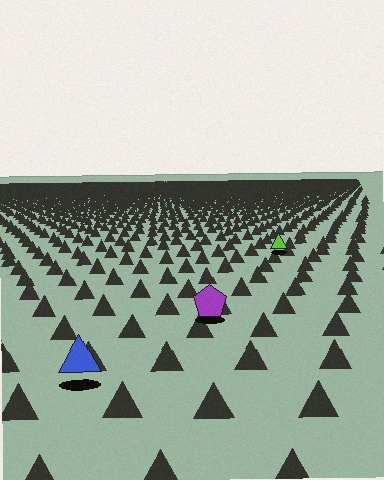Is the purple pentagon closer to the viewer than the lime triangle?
Yes. The purple pentagon is closer — you can tell from the texture gradient: the ground texture is coarser near it.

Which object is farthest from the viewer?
The lime triangle is farthest from the viewer. It appears smaller and the ground texture around it is denser.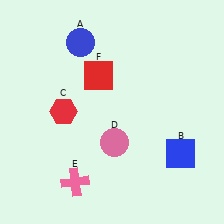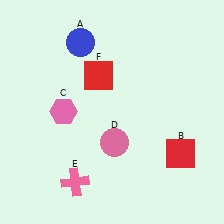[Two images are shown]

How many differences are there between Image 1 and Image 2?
There are 2 differences between the two images.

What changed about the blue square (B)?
In Image 1, B is blue. In Image 2, it changed to red.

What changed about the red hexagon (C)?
In Image 1, C is red. In Image 2, it changed to pink.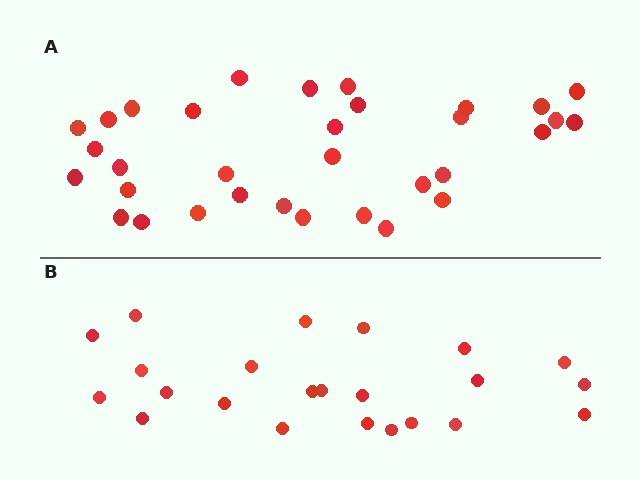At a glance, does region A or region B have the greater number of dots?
Region A (the top region) has more dots.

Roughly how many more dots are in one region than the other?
Region A has roughly 10 or so more dots than region B.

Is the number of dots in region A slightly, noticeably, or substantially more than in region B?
Region A has noticeably more, but not dramatically so. The ratio is roughly 1.4 to 1.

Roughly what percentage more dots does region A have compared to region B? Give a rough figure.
About 45% more.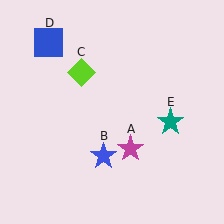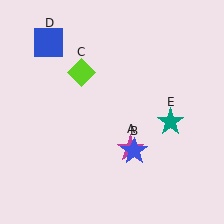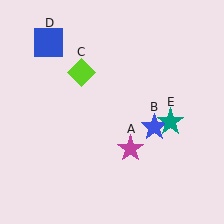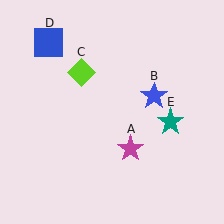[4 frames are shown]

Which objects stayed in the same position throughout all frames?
Magenta star (object A) and lime diamond (object C) and blue square (object D) and teal star (object E) remained stationary.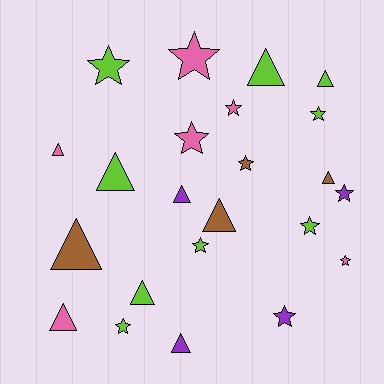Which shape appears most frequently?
Star, with 12 objects.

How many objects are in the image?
There are 23 objects.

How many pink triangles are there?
There are 2 pink triangles.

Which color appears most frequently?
Lime, with 9 objects.